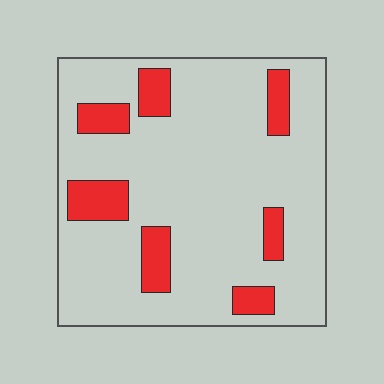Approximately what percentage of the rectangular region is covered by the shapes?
Approximately 15%.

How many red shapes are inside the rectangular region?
7.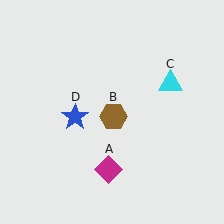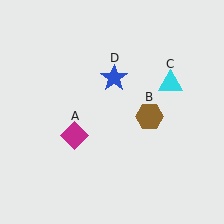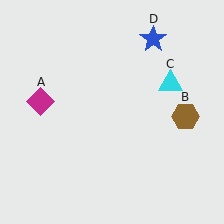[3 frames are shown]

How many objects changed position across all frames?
3 objects changed position: magenta diamond (object A), brown hexagon (object B), blue star (object D).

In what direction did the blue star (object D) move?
The blue star (object D) moved up and to the right.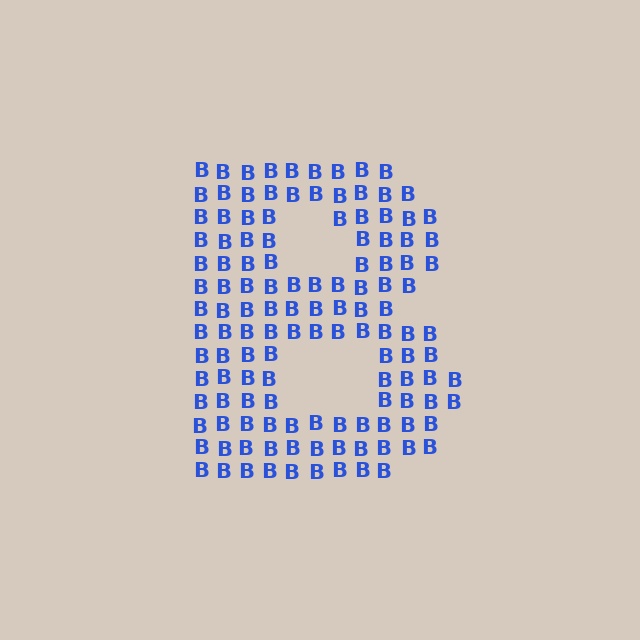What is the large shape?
The large shape is the letter B.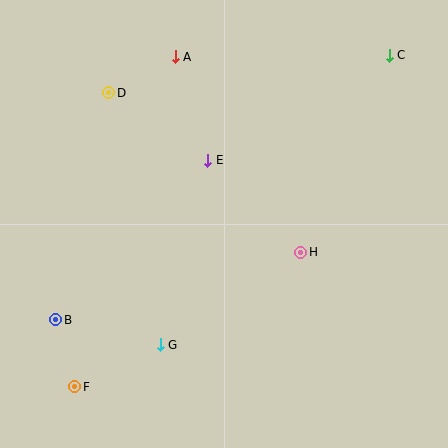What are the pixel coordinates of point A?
Point A is at (175, 57).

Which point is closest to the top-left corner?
Point D is closest to the top-left corner.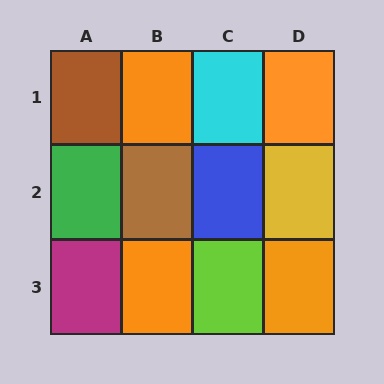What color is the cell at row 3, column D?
Orange.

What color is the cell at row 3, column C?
Lime.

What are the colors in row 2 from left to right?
Green, brown, blue, yellow.